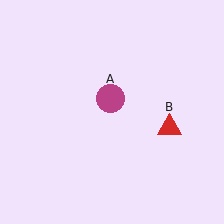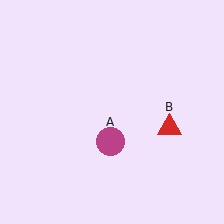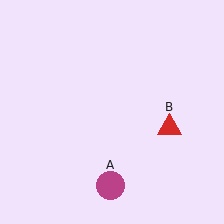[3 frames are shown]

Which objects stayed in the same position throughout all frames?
Red triangle (object B) remained stationary.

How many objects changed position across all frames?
1 object changed position: magenta circle (object A).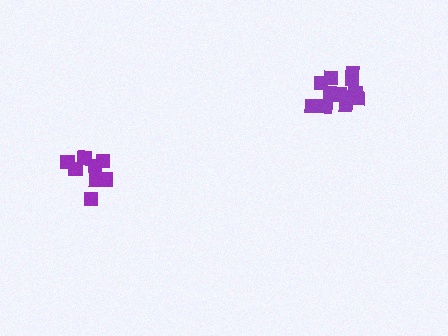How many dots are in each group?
Group 1: 9 dots, Group 2: 15 dots (24 total).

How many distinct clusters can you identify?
There are 2 distinct clusters.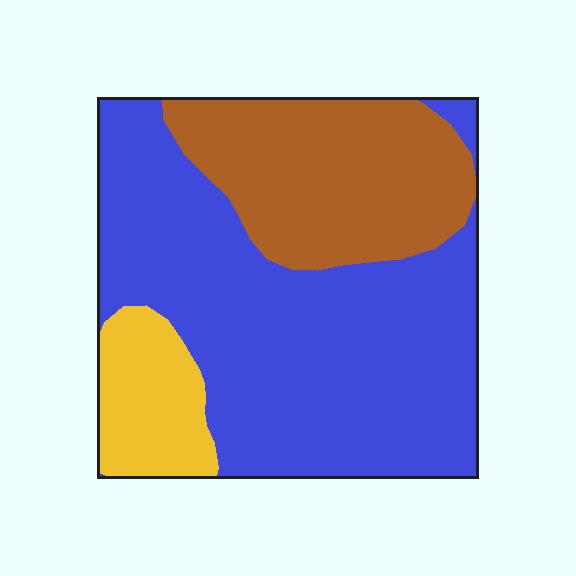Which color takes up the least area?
Yellow, at roughly 10%.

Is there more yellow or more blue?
Blue.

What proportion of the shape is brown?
Brown covers about 30% of the shape.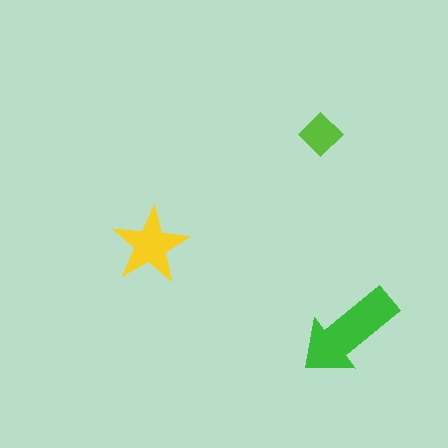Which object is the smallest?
The lime diamond.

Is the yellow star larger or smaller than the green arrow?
Smaller.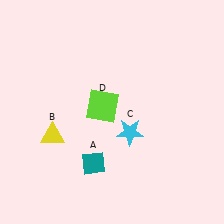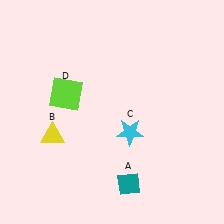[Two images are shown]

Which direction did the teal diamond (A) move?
The teal diamond (A) moved right.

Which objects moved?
The objects that moved are: the teal diamond (A), the lime square (D).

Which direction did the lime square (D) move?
The lime square (D) moved left.